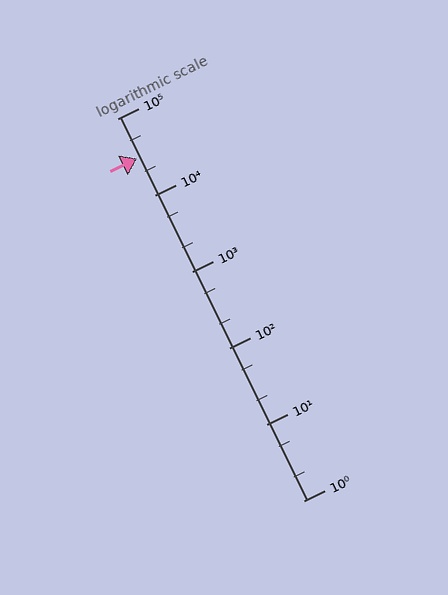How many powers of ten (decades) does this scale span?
The scale spans 5 decades, from 1 to 100000.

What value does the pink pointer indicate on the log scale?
The pointer indicates approximately 30000.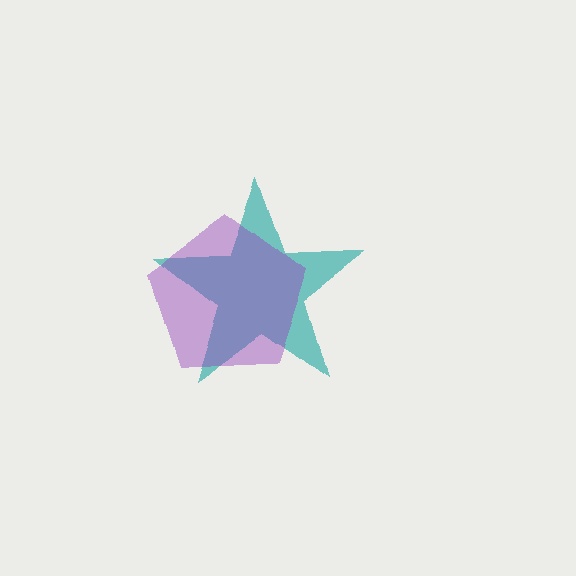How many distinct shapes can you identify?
There are 2 distinct shapes: a teal star, a purple pentagon.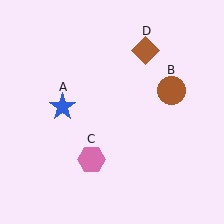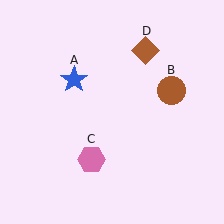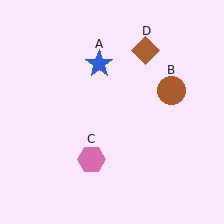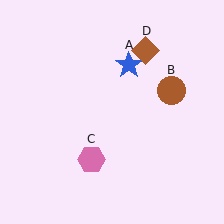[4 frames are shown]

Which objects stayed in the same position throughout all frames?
Brown circle (object B) and pink hexagon (object C) and brown diamond (object D) remained stationary.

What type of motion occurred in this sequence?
The blue star (object A) rotated clockwise around the center of the scene.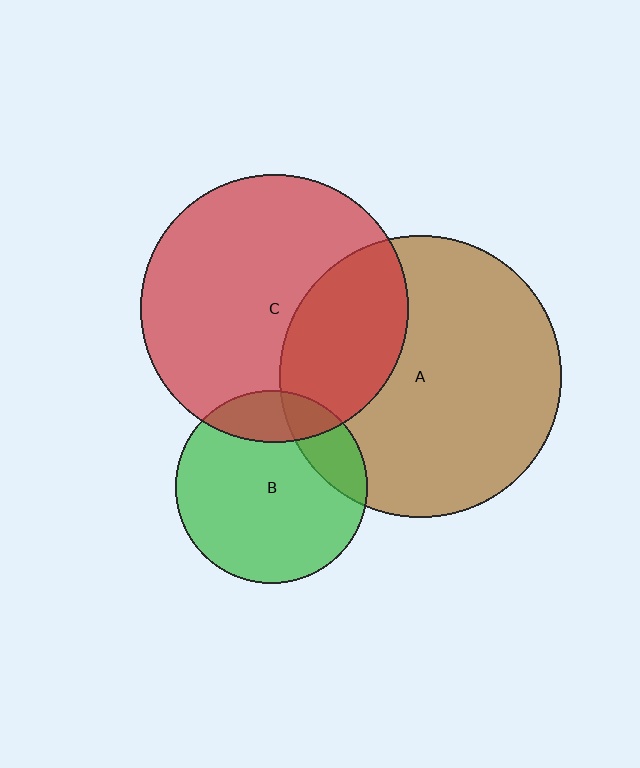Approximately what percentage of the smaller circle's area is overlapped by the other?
Approximately 20%.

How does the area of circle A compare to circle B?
Approximately 2.1 times.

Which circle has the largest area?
Circle A (brown).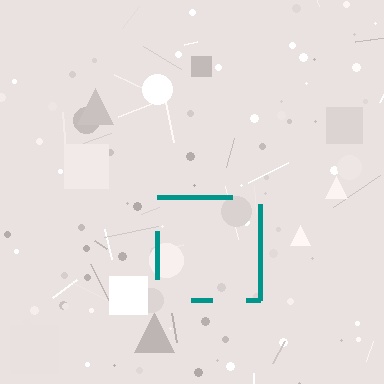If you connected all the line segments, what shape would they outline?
They would outline a square.